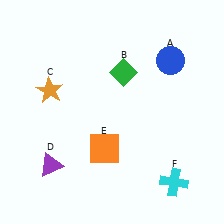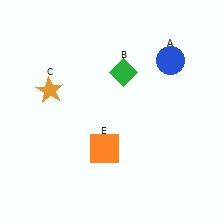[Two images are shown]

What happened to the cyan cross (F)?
The cyan cross (F) was removed in Image 2. It was in the bottom-right area of Image 1.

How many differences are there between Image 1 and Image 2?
There are 2 differences between the two images.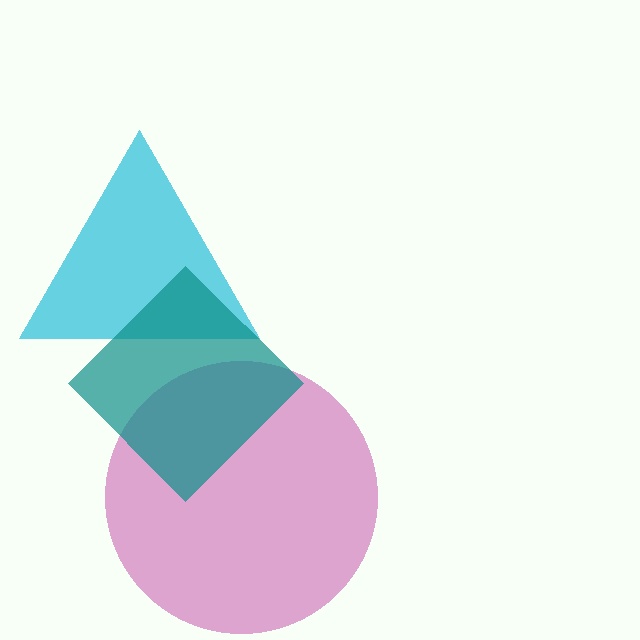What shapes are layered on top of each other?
The layered shapes are: a magenta circle, a cyan triangle, a teal diamond.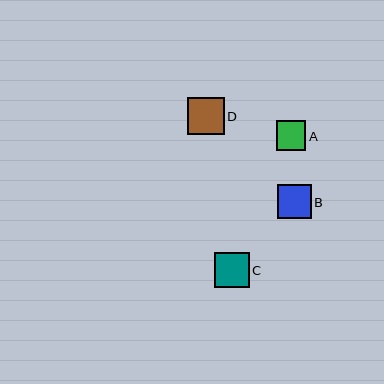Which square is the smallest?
Square A is the smallest with a size of approximately 30 pixels.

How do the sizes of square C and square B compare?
Square C and square B are approximately the same size.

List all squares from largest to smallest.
From largest to smallest: D, C, B, A.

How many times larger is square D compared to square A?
Square D is approximately 1.3 times the size of square A.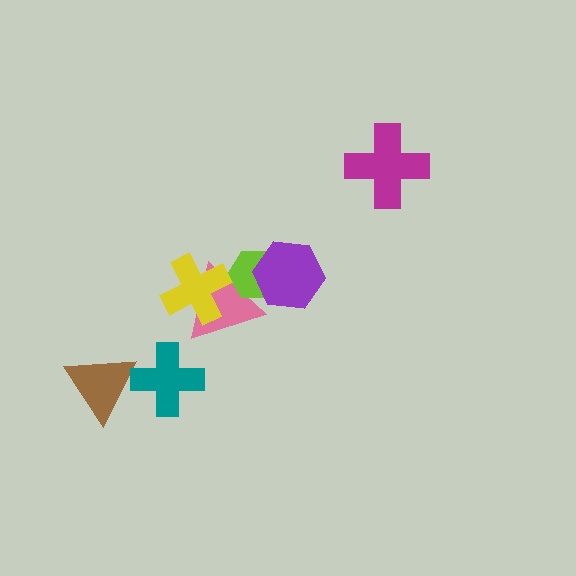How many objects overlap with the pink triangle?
3 objects overlap with the pink triangle.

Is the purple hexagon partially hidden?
No, no other shape covers it.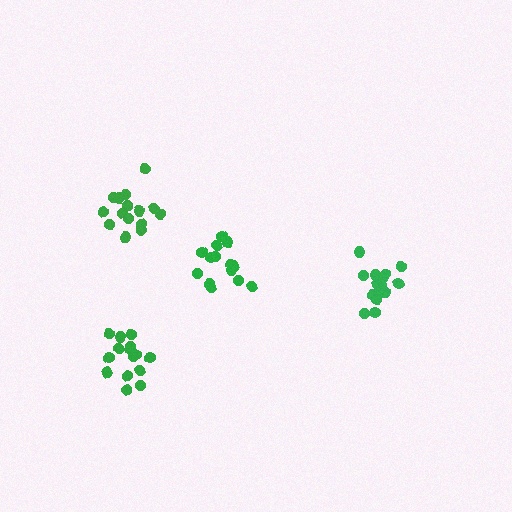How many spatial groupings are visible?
There are 4 spatial groupings.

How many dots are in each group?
Group 1: 15 dots, Group 2: 15 dots, Group 3: 15 dots, Group 4: 14 dots (59 total).